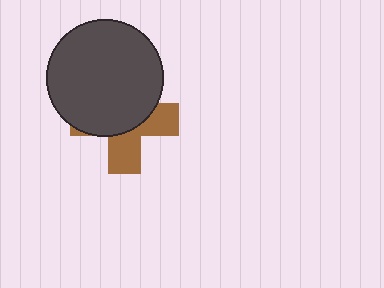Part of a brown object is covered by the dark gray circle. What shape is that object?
It is a cross.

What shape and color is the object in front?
The object in front is a dark gray circle.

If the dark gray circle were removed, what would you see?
You would see the complete brown cross.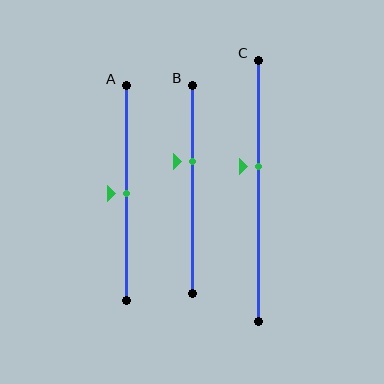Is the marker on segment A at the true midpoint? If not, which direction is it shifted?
Yes, the marker on segment A is at the true midpoint.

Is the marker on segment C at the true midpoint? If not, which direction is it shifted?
No, the marker on segment C is shifted upward by about 9% of the segment length.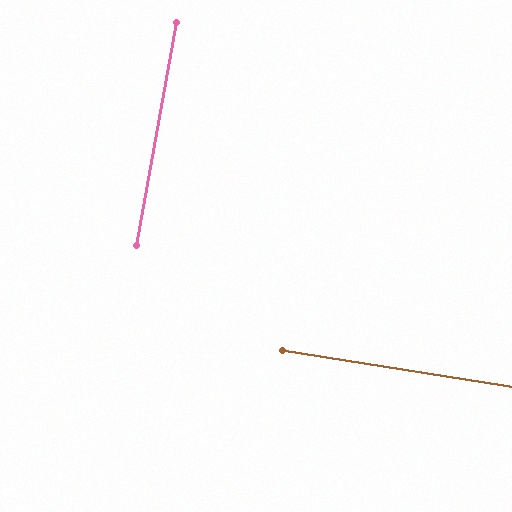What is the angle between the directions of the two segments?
Approximately 89 degrees.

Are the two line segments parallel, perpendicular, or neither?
Perpendicular — they meet at approximately 89°.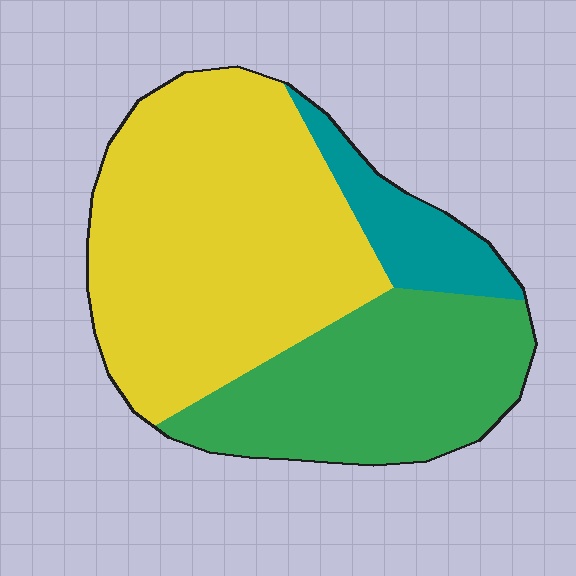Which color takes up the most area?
Yellow, at roughly 55%.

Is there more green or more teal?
Green.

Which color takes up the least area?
Teal, at roughly 10%.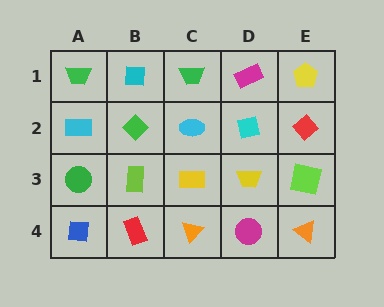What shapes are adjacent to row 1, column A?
A cyan rectangle (row 2, column A), a cyan square (row 1, column B).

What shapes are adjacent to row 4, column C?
A yellow rectangle (row 3, column C), a red rectangle (row 4, column B), a magenta circle (row 4, column D).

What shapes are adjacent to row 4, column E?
A lime square (row 3, column E), a magenta circle (row 4, column D).